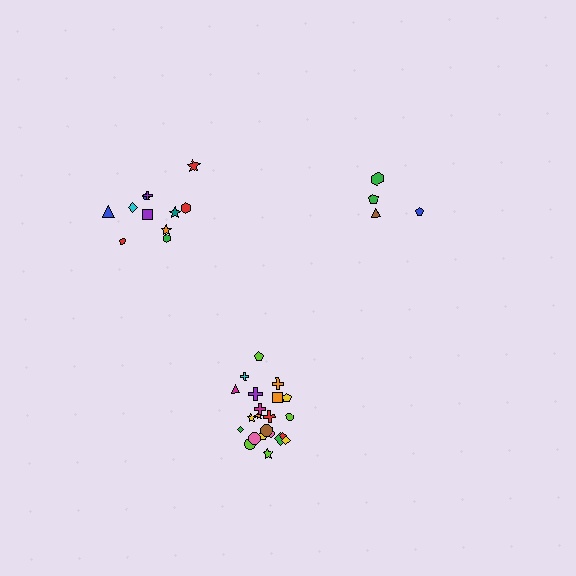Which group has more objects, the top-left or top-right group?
The top-left group.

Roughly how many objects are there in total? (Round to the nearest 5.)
Roughly 40 objects in total.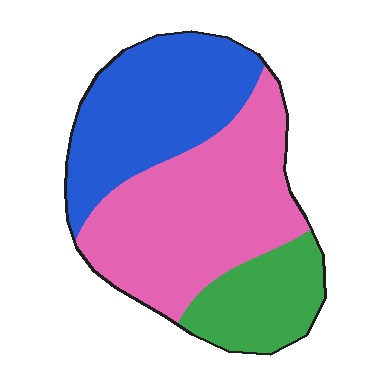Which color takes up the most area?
Pink, at roughly 45%.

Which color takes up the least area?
Green, at roughly 20%.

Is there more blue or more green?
Blue.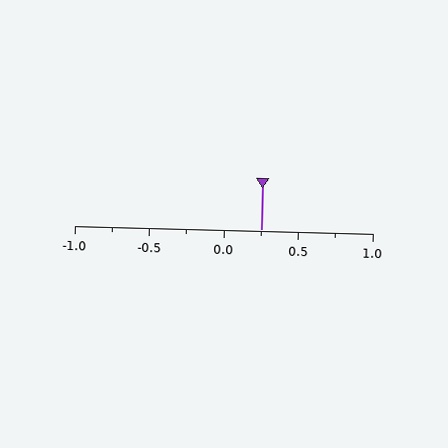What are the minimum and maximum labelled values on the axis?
The axis runs from -1.0 to 1.0.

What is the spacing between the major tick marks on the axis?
The major ticks are spaced 0.5 apart.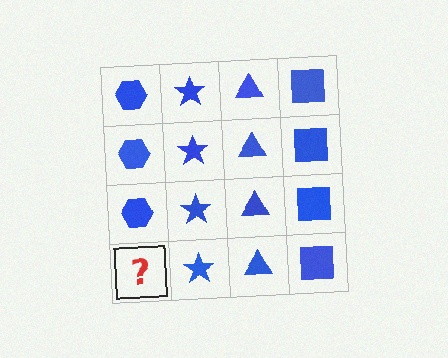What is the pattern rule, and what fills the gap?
The rule is that each column has a consistent shape. The gap should be filled with a blue hexagon.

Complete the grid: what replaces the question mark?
The question mark should be replaced with a blue hexagon.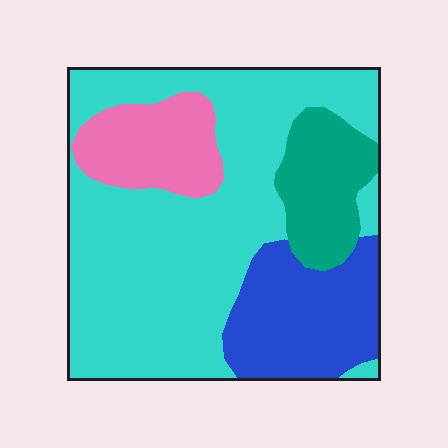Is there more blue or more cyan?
Cyan.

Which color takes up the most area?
Cyan, at roughly 55%.